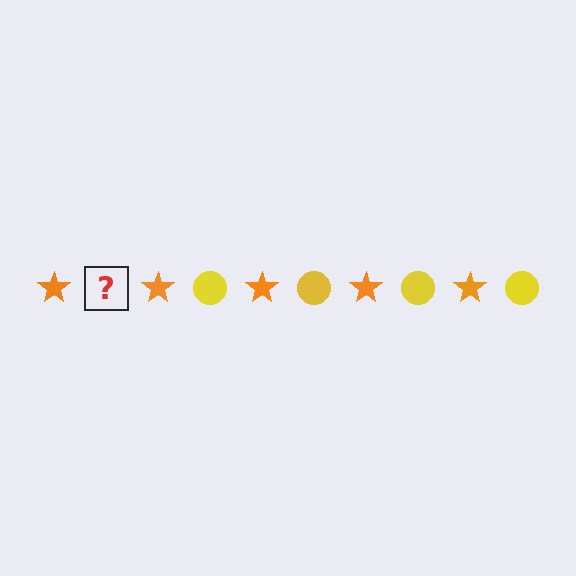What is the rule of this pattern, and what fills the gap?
The rule is that the pattern alternates between orange star and yellow circle. The gap should be filled with a yellow circle.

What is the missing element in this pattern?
The missing element is a yellow circle.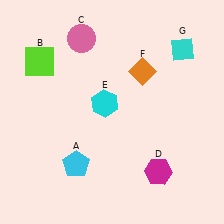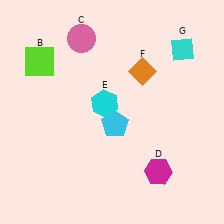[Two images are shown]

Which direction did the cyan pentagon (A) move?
The cyan pentagon (A) moved up.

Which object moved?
The cyan pentagon (A) moved up.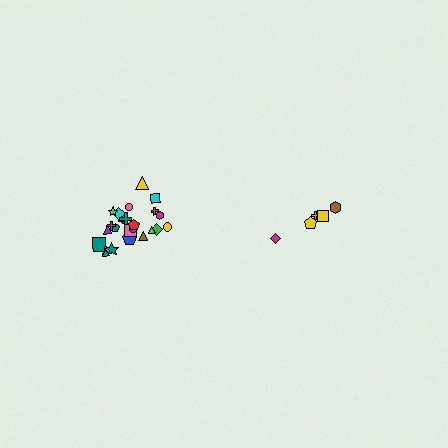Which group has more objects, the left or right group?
The left group.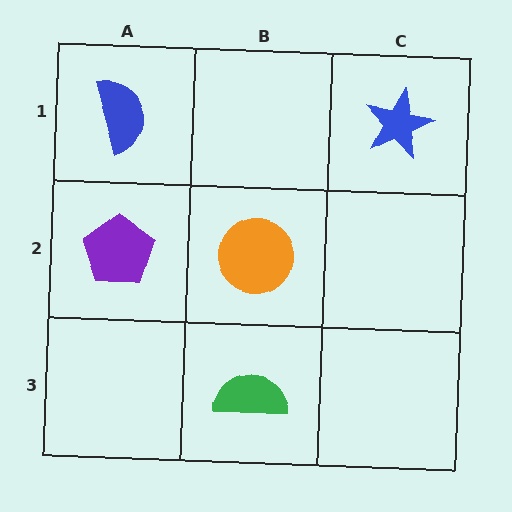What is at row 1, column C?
A blue star.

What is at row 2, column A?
A purple pentagon.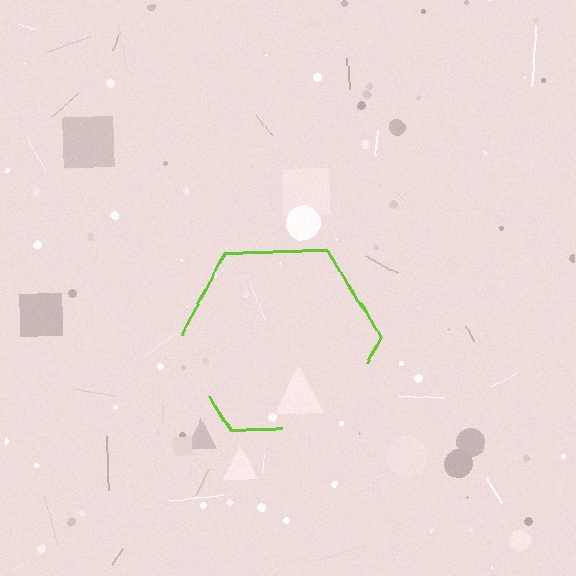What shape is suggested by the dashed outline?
The dashed outline suggests a hexagon.